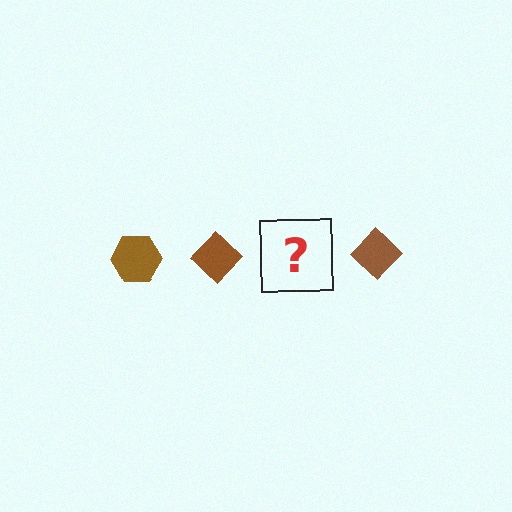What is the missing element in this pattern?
The missing element is a brown hexagon.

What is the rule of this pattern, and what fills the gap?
The rule is that the pattern cycles through hexagon, diamond shapes in brown. The gap should be filled with a brown hexagon.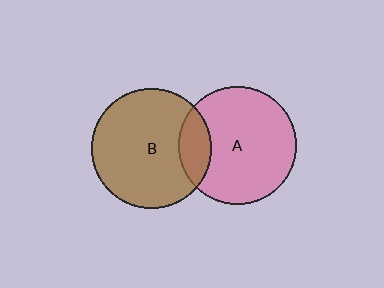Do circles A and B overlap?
Yes.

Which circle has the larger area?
Circle B (brown).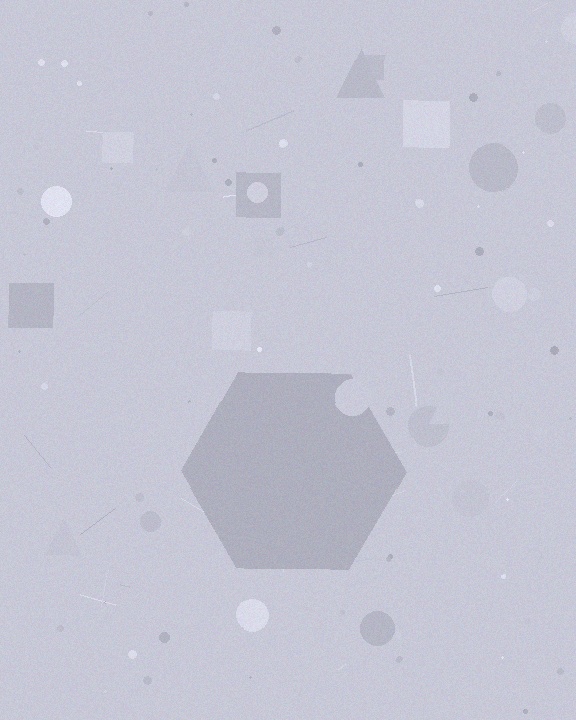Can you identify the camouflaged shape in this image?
The camouflaged shape is a hexagon.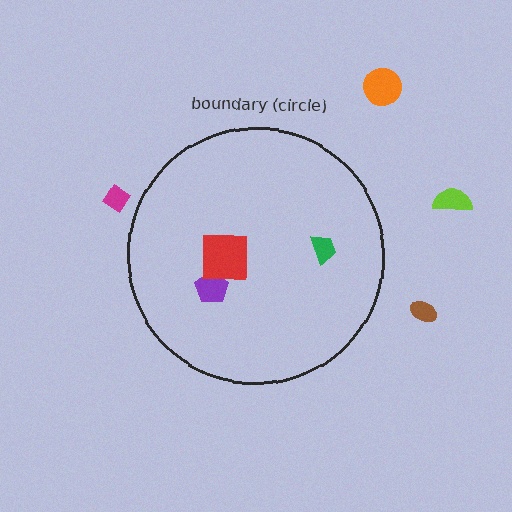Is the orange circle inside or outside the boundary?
Outside.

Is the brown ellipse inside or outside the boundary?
Outside.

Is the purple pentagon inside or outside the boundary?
Inside.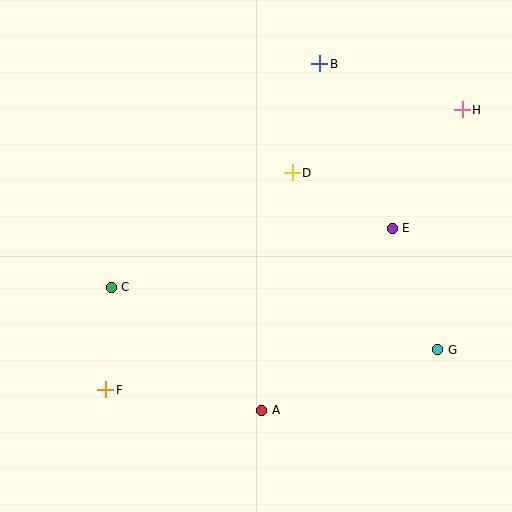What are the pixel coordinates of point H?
Point H is at (462, 110).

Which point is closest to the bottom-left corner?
Point F is closest to the bottom-left corner.